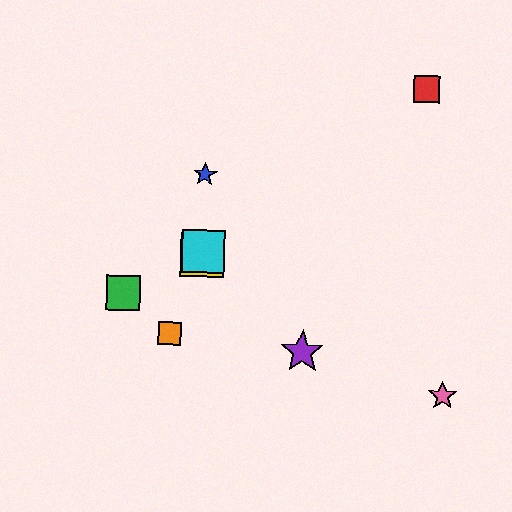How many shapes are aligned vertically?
3 shapes (the blue star, the yellow square, the cyan square) are aligned vertically.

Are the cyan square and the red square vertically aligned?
No, the cyan square is at x≈203 and the red square is at x≈427.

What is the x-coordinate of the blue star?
The blue star is at x≈205.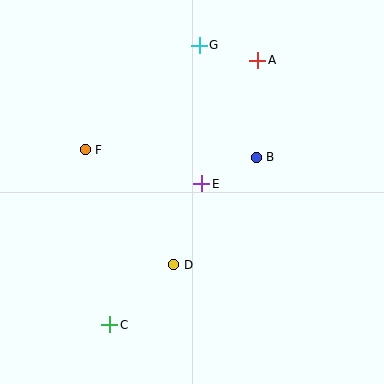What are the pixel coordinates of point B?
Point B is at (256, 157).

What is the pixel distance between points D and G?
The distance between D and G is 221 pixels.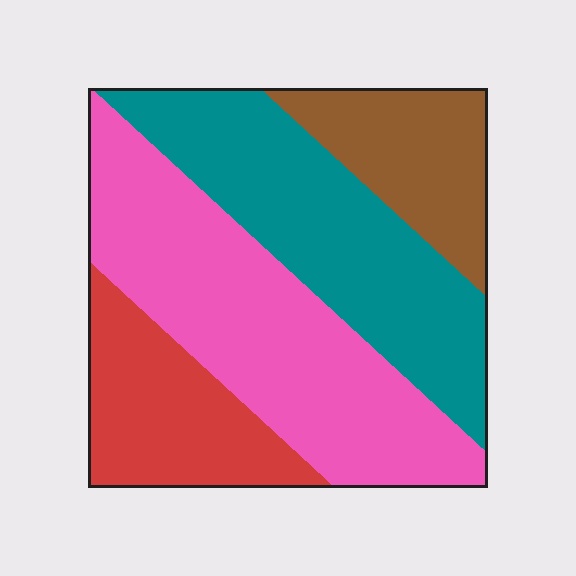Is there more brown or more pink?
Pink.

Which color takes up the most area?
Pink, at roughly 35%.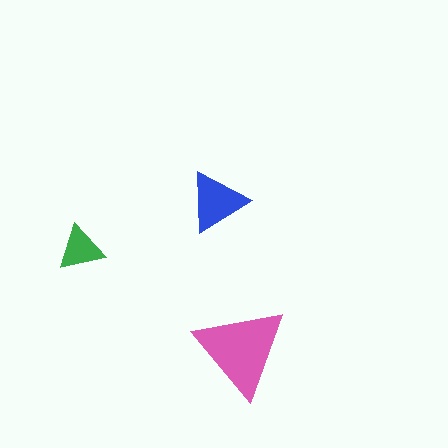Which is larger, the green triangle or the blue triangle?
The blue one.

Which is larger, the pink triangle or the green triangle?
The pink one.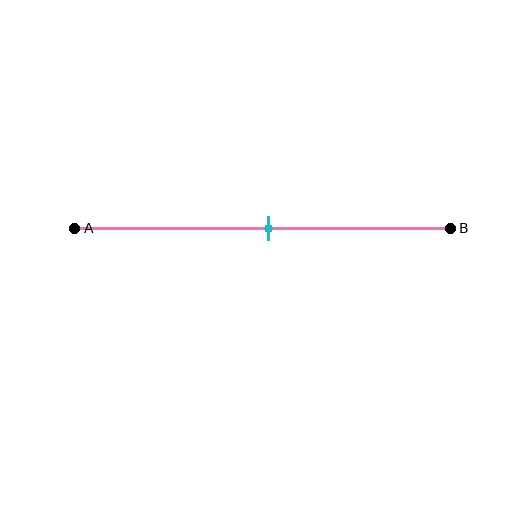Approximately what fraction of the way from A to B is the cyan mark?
The cyan mark is approximately 50% of the way from A to B.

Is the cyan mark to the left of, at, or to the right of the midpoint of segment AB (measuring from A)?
The cyan mark is approximately at the midpoint of segment AB.